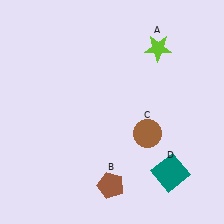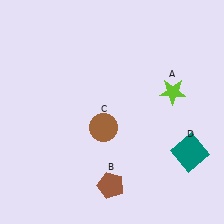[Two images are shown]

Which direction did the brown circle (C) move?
The brown circle (C) moved left.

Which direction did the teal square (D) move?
The teal square (D) moved up.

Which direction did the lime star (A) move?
The lime star (A) moved down.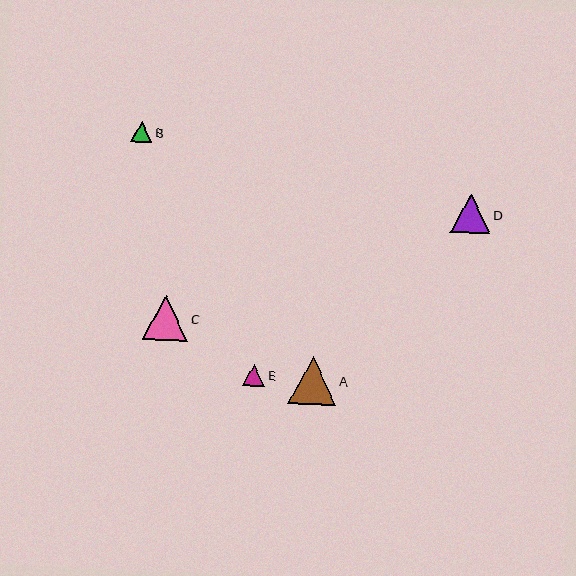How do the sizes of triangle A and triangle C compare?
Triangle A and triangle C are approximately the same size.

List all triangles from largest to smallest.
From largest to smallest: A, C, D, E, B.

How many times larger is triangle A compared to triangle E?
Triangle A is approximately 2.1 times the size of triangle E.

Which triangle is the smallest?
Triangle B is the smallest with a size of approximately 21 pixels.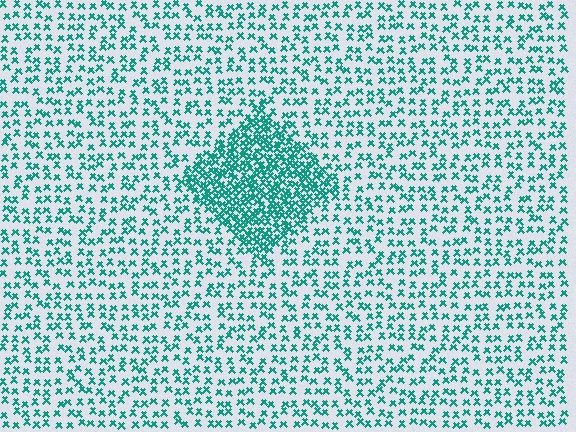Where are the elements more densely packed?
The elements are more densely packed inside the diamond boundary.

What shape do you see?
I see a diamond.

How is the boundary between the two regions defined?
The boundary is defined by a change in element density (approximately 2.6x ratio). All elements are the same color, size, and shape.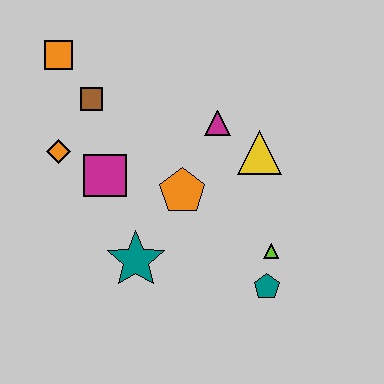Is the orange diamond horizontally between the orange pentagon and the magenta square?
No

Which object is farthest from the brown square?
The teal pentagon is farthest from the brown square.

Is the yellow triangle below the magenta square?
No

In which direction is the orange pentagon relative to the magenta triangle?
The orange pentagon is below the magenta triangle.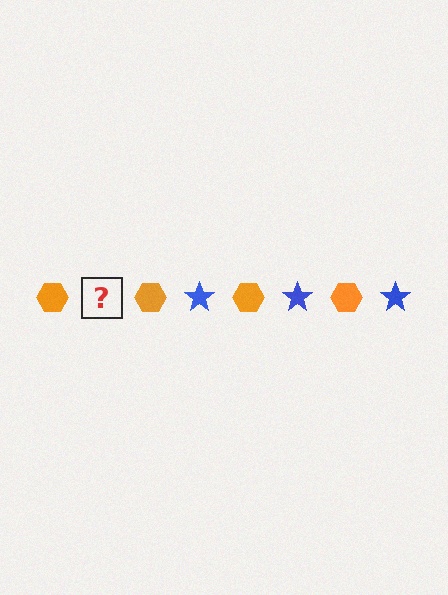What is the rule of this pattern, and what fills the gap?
The rule is that the pattern alternates between orange hexagon and blue star. The gap should be filled with a blue star.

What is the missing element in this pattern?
The missing element is a blue star.